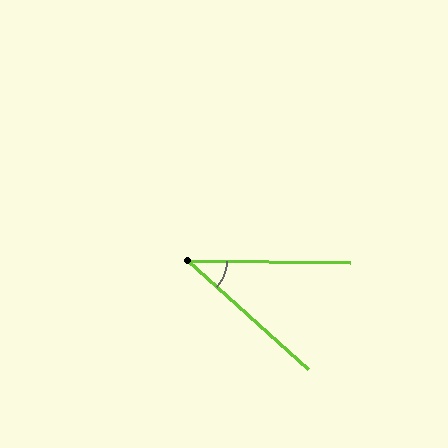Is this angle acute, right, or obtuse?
It is acute.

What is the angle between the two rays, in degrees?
Approximately 42 degrees.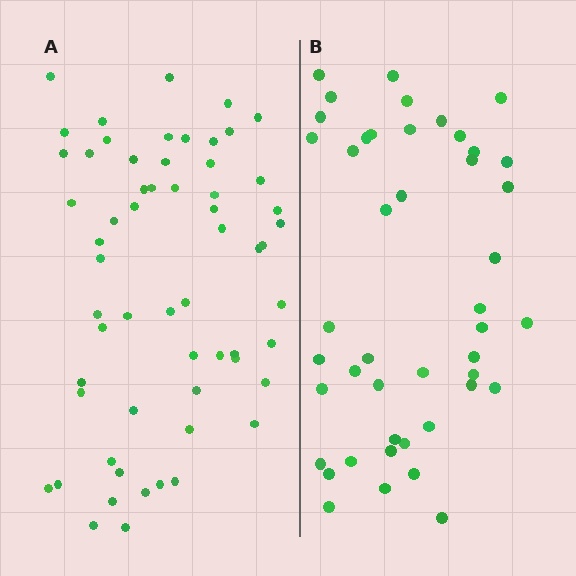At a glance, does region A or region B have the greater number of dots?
Region A (the left region) has more dots.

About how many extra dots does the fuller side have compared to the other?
Region A has approximately 15 more dots than region B.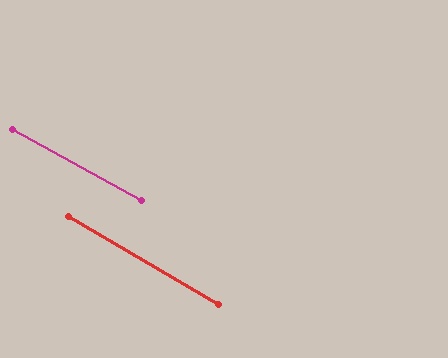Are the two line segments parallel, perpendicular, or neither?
Parallel — their directions differ by only 1.1°.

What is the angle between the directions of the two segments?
Approximately 1 degree.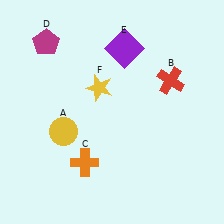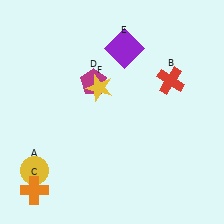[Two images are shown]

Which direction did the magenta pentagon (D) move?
The magenta pentagon (D) moved right.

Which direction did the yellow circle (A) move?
The yellow circle (A) moved down.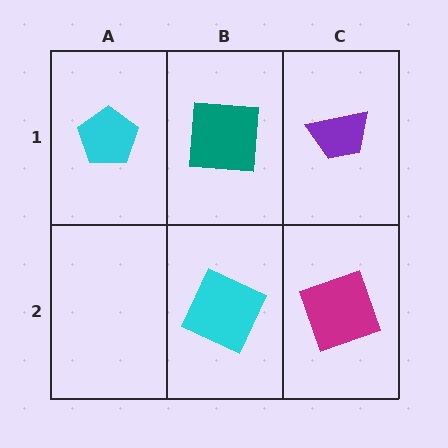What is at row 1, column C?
A purple trapezoid.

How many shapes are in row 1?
3 shapes.